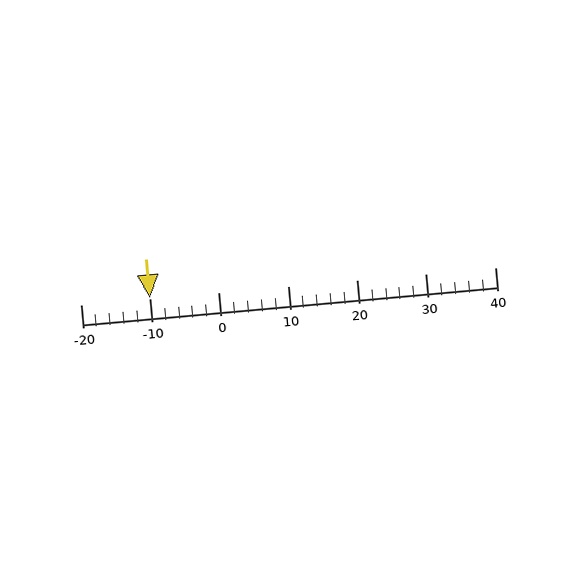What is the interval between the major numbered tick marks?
The major tick marks are spaced 10 units apart.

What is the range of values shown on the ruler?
The ruler shows values from -20 to 40.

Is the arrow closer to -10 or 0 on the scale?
The arrow is closer to -10.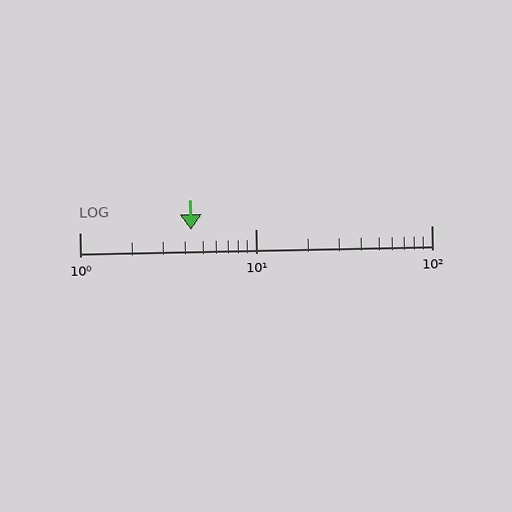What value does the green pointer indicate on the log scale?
The pointer indicates approximately 4.3.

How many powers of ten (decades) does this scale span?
The scale spans 2 decades, from 1 to 100.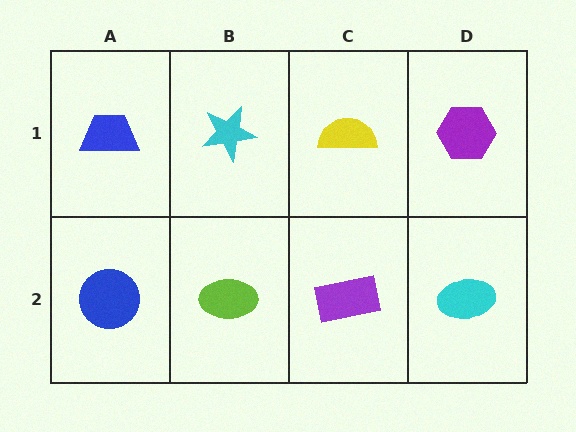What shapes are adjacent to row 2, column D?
A purple hexagon (row 1, column D), a purple rectangle (row 2, column C).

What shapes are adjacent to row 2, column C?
A yellow semicircle (row 1, column C), a lime ellipse (row 2, column B), a cyan ellipse (row 2, column D).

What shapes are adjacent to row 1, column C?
A purple rectangle (row 2, column C), a cyan star (row 1, column B), a purple hexagon (row 1, column D).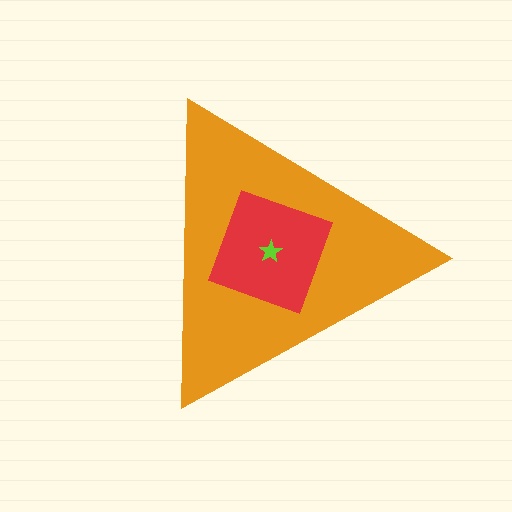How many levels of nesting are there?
3.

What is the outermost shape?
The orange triangle.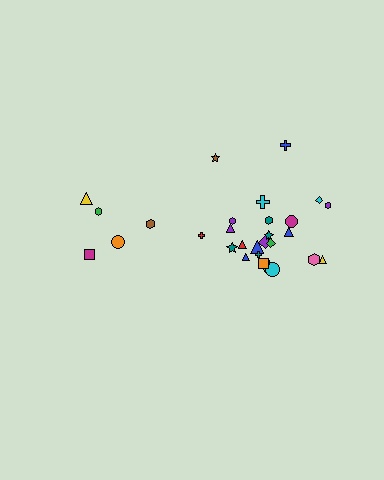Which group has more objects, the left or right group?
The right group.